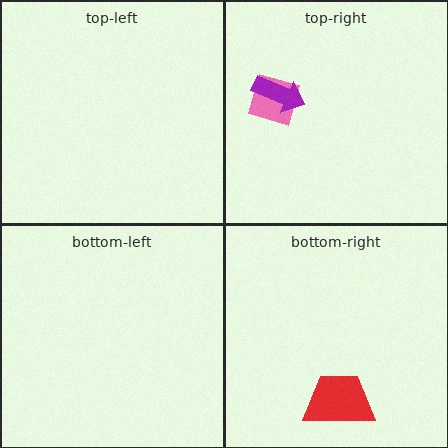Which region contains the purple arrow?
The top-right region.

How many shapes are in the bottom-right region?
1.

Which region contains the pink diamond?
The top-right region.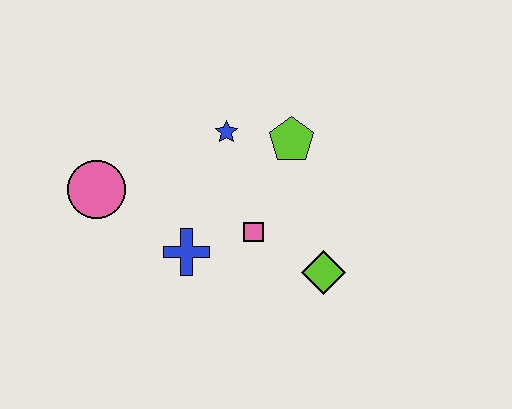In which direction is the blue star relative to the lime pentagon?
The blue star is to the left of the lime pentagon.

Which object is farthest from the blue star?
The lime diamond is farthest from the blue star.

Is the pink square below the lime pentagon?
Yes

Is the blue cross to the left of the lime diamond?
Yes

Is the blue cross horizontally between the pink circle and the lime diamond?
Yes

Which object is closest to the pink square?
The blue cross is closest to the pink square.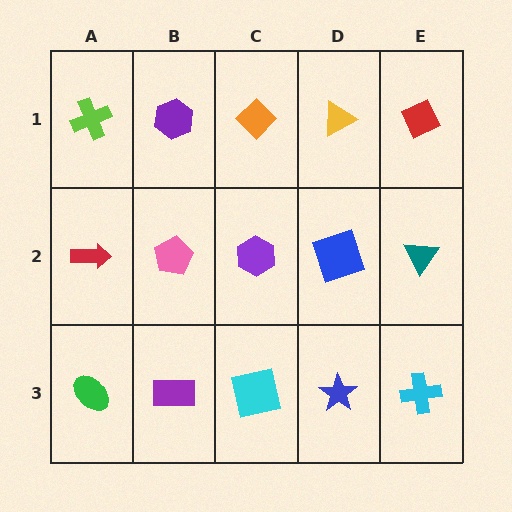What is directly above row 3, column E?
A teal triangle.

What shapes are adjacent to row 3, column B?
A pink pentagon (row 2, column B), a green ellipse (row 3, column A), a cyan square (row 3, column C).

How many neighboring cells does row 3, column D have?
3.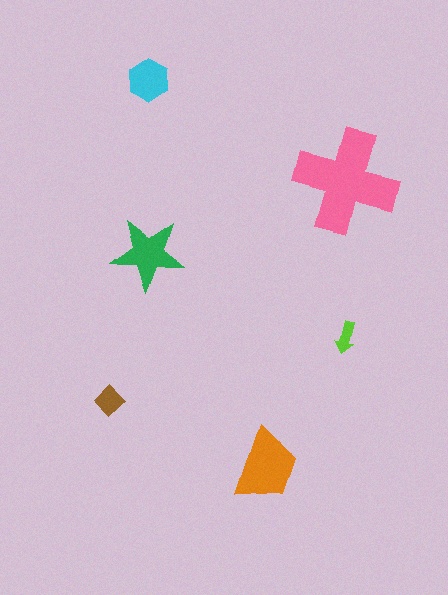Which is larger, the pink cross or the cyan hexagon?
The pink cross.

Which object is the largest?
The pink cross.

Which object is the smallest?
The lime arrow.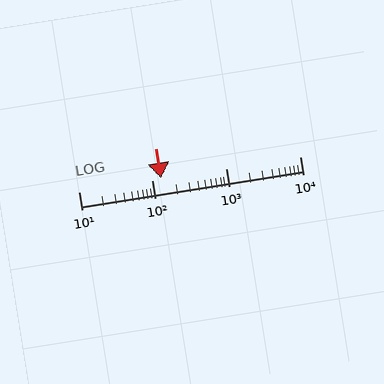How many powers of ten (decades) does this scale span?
The scale spans 3 decades, from 10 to 10000.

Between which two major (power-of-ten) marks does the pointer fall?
The pointer is between 100 and 1000.